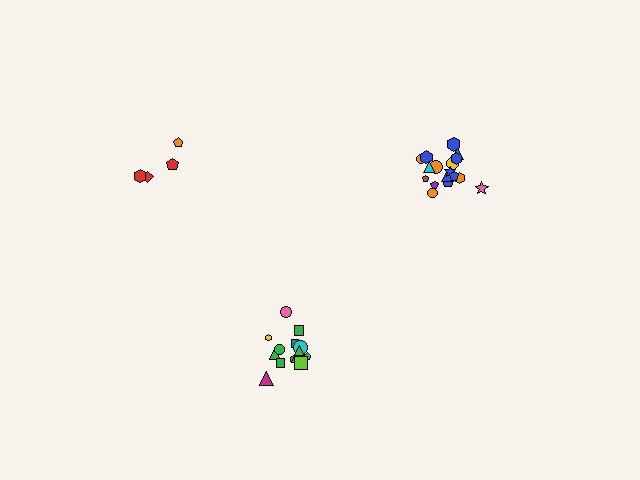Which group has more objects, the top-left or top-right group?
The top-right group.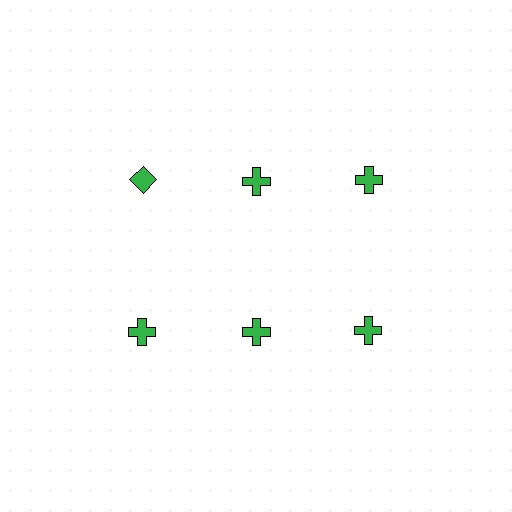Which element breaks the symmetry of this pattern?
The green diamond in the top row, leftmost column breaks the symmetry. All other shapes are green crosses.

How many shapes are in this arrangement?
There are 6 shapes arranged in a grid pattern.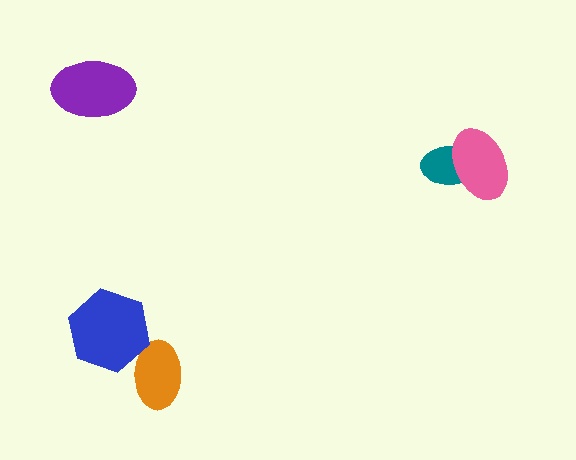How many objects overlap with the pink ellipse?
1 object overlaps with the pink ellipse.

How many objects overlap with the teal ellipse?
1 object overlaps with the teal ellipse.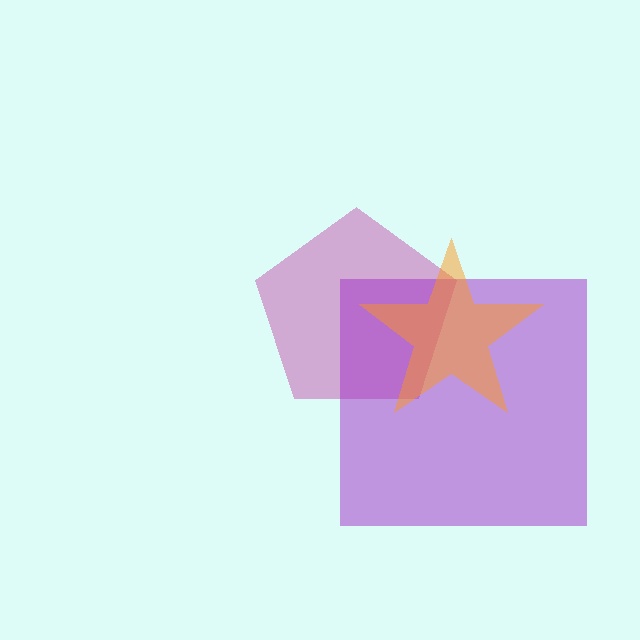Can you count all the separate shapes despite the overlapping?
Yes, there are 3 separate shapes.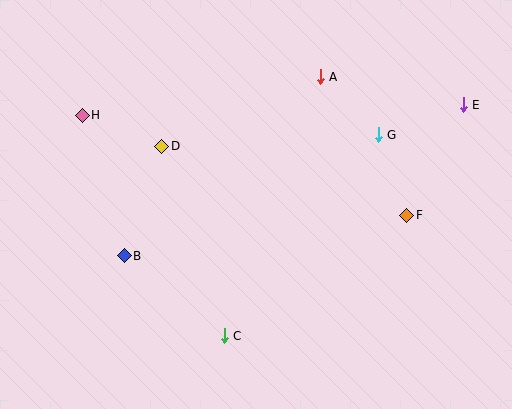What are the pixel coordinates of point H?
Point H is at (82, 115).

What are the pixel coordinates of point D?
Point D is at (162, 146).